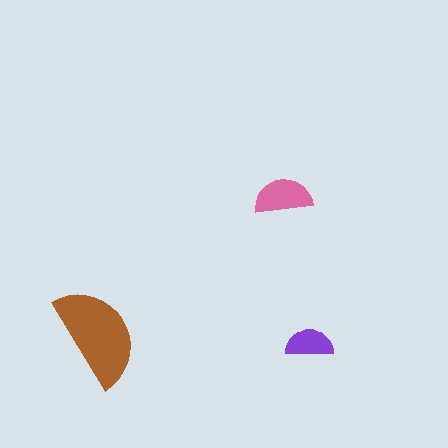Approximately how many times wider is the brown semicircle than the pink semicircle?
About 2 times wider.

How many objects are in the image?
There are 3 objects in the image.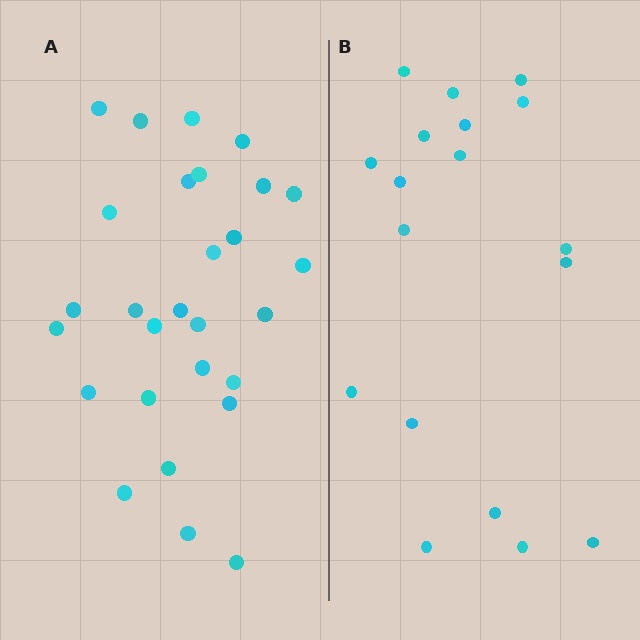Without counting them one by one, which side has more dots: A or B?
Region A (the left region) has more dots.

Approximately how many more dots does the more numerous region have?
Region A has roughly 10 or so more dots than region B.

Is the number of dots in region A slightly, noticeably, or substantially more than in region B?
Region A has substantially more. The ratio is roughly 1.6 to 1.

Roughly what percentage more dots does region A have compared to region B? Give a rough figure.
About 55% more.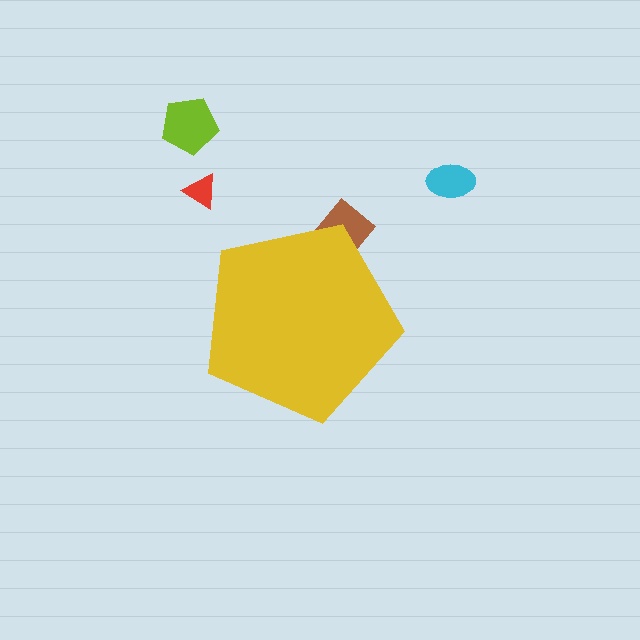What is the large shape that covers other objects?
A yellow pentagon.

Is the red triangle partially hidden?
No, the red triangle is fully visible.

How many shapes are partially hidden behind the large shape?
1 shape is partially hidden.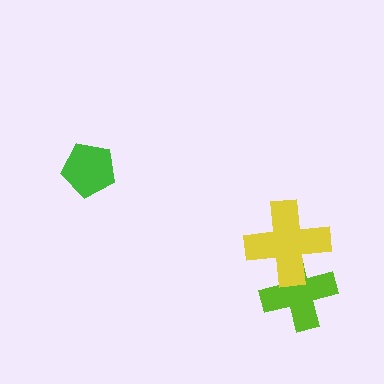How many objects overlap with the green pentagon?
0 objects overlap with the green pentagon.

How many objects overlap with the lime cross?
1 object overlaps with the lime cross.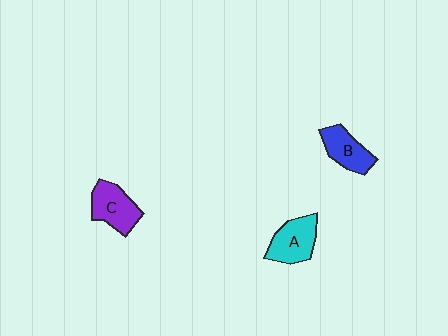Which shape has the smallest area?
Shape B (blue).